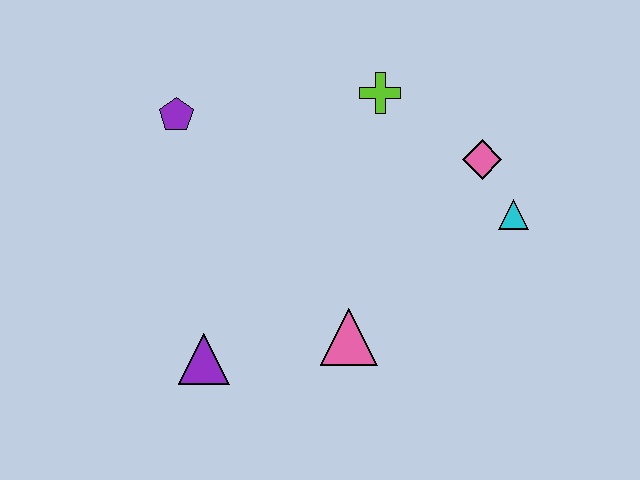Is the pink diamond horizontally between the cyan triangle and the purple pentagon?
Yes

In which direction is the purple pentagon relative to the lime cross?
The purple pentagon is to the left of the lime cross.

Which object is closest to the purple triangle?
The pink triangle is closest to the purple triangle.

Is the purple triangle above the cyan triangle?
No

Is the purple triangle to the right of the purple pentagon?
Yes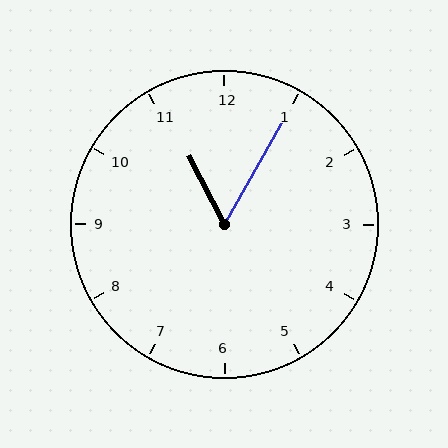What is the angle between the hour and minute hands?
Approximately 58 degrees.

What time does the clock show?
11:05.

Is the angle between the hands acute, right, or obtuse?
It is acute.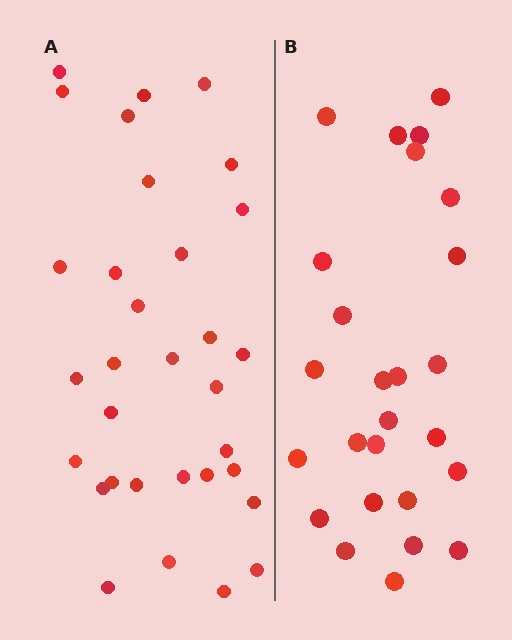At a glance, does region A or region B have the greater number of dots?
Region A (the left region) has more dots.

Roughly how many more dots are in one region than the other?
Region A has about 6 more dots than region B.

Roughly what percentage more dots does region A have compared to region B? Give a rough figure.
About 25% more.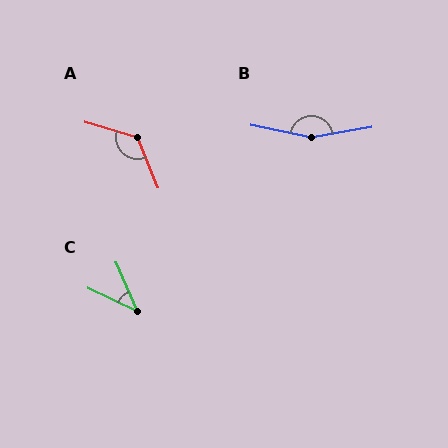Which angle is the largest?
B, at approximately 159 degrees.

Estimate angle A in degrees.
Approximately 129 degrees.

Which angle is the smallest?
C, at approximately 41 degrees.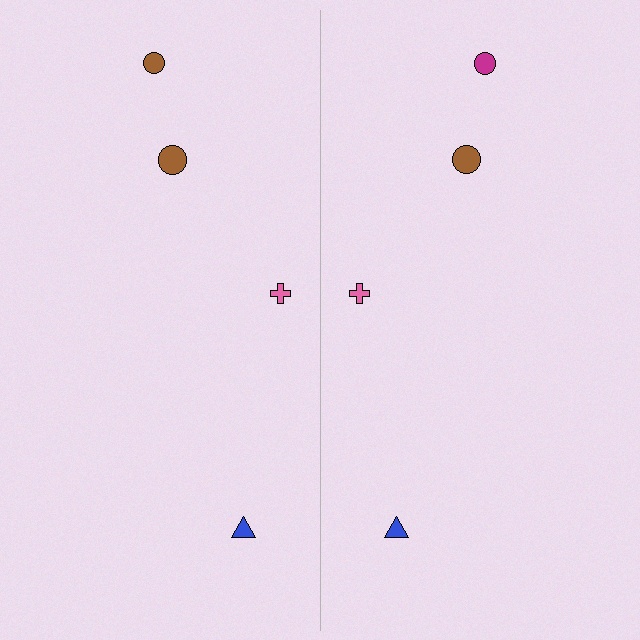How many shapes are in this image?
There are 8 shapes in this image.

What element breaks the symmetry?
The magenta circle on the right side breaks the symmetry — its mirror counterpart is brown.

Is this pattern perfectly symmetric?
No, the pattern is not perfectly symmetric. The magenta circle on the right side breaks the symmetry — its mirror counterpart is brown.